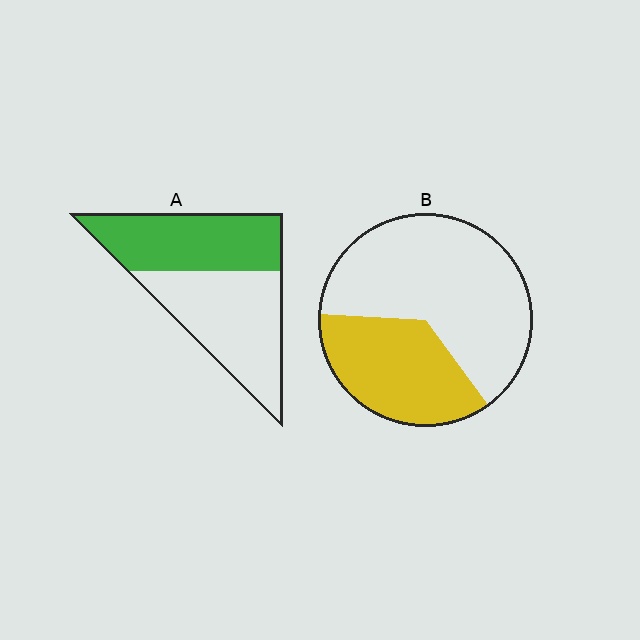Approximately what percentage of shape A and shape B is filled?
A is approximately 45% and B is approximately 35%.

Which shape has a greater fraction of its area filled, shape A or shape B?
Shape A.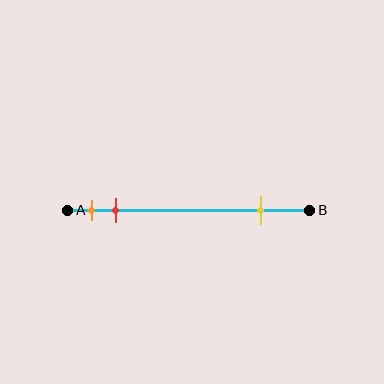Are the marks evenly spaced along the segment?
No, the marks are not evenly spaced.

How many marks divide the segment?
There are 3 marks dividing the segment.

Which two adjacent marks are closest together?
The orange and red marks are the closest adjacent pair.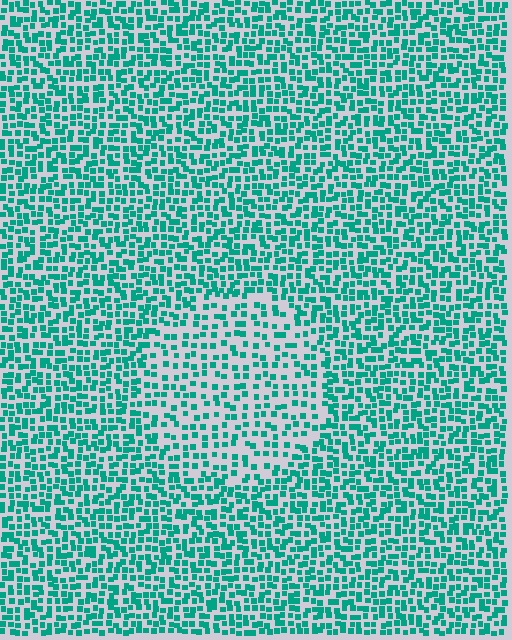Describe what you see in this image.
The image contains small teal elements arranged at two different densities. A circle-shaped region is visible where the elements are less densely packed than the surrounding area.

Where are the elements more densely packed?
The elements are more densely packed outside the circle boundary.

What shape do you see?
I see a circle.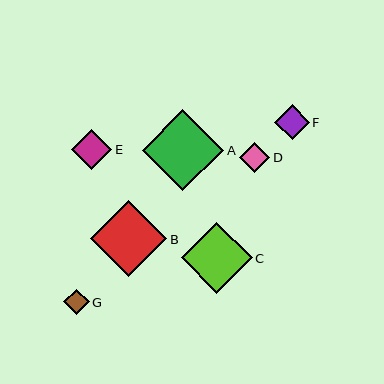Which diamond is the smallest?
Diamond G is the smallest with a size of approximately 26 pixels.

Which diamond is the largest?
Diamond A is the largest with a size of approximately 82 pixels.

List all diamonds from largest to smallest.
From largest to smallest: A, B, C, E, F, D, G.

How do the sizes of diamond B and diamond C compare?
Diamond B and diamond C are approximately the same size.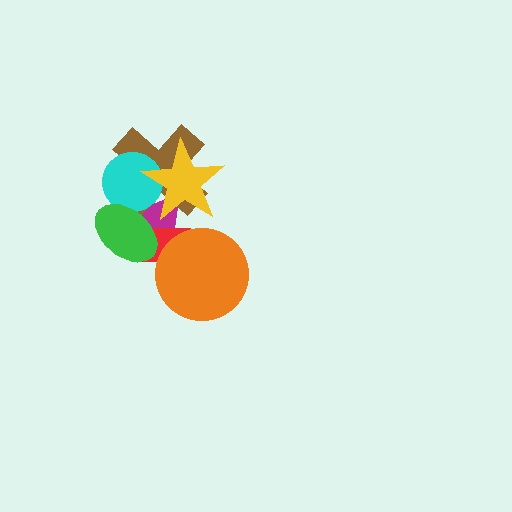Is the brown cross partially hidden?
Yes, it is partially covered by another shape.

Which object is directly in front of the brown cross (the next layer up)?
The cyan circle is directly in front of the brown cross.